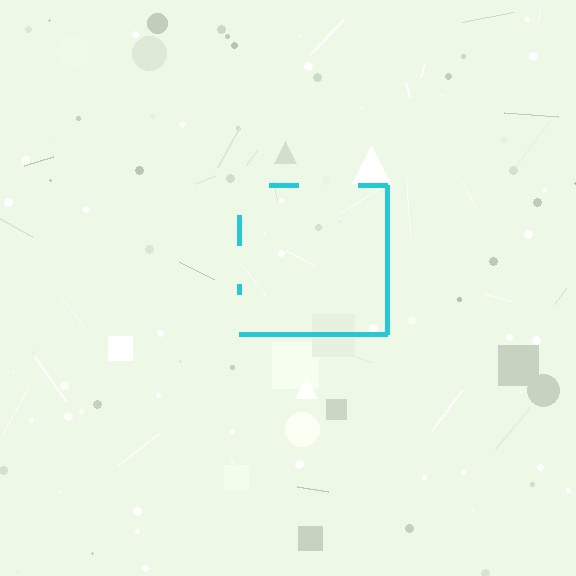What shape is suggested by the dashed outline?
The dashed outline suggests a square.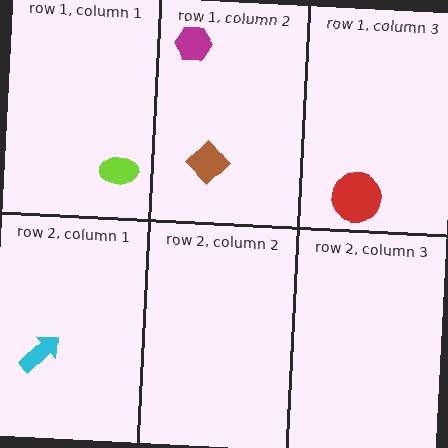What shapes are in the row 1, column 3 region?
The red circle.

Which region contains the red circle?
The row 1, column 3 region.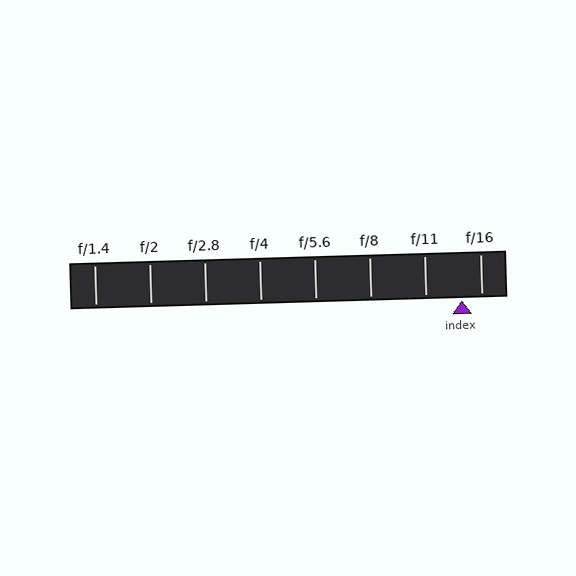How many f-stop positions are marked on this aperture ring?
There are 8 f-stop positions marked.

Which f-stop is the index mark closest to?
The index mark is closest to f/16.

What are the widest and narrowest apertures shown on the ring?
The widest aperture shown is f/1.4 and the narrowest is f/16.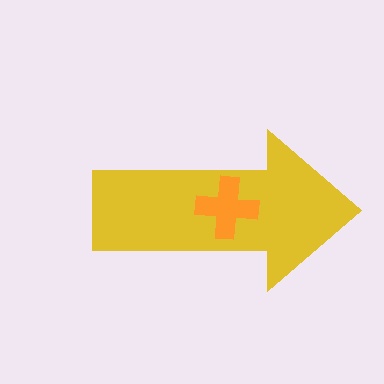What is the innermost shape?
The orange cross.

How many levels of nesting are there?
2.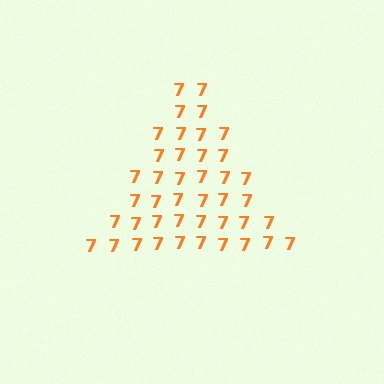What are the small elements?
The small elements are digit 7's.